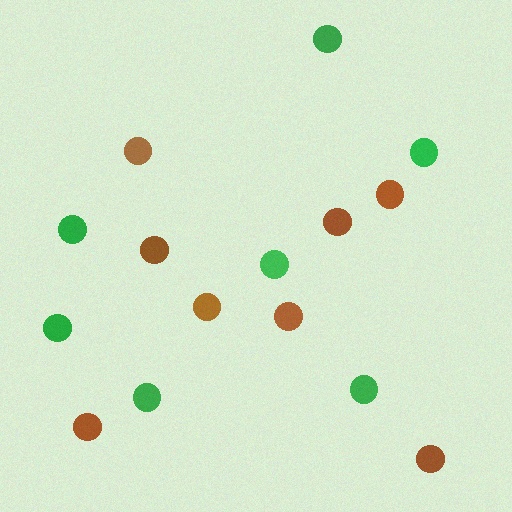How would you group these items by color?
There are 2 groups: one group of brown circles (8) and one group of green circles (7).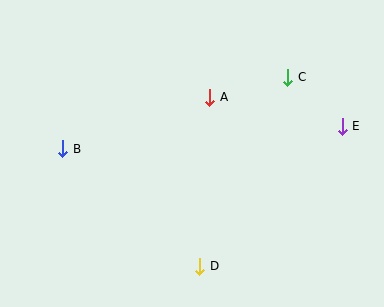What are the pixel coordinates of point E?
Point E is at (342, 126).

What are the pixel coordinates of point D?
Point D is at (200, 266).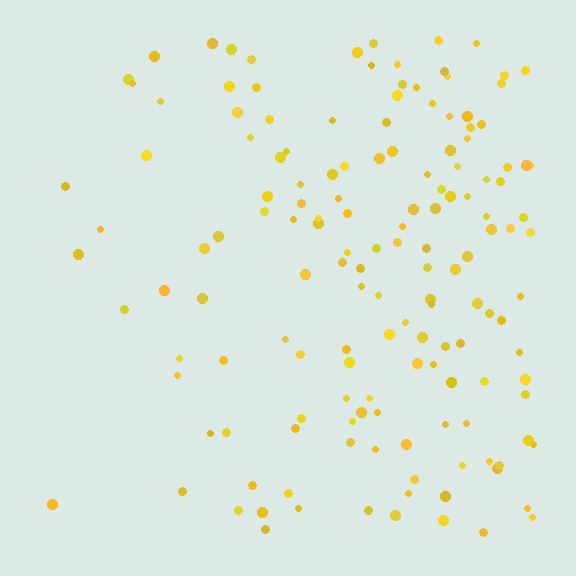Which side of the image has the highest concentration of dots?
The right.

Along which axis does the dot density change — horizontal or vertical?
Horizontal.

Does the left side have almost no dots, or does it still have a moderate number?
Still a moderate number, just noticeably fewer than the right.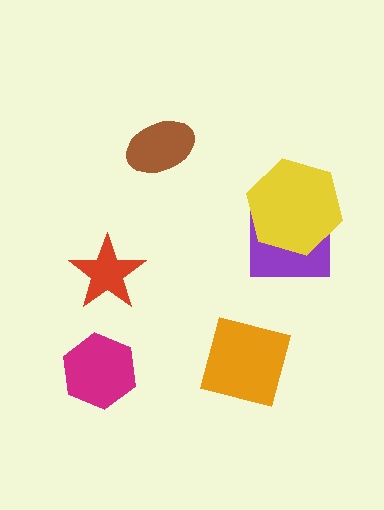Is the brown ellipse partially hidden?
No, no other shape covers it.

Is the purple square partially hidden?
Yes, it is partially covered by another shape.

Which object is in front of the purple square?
The yellow hexagon is in front of the purple square.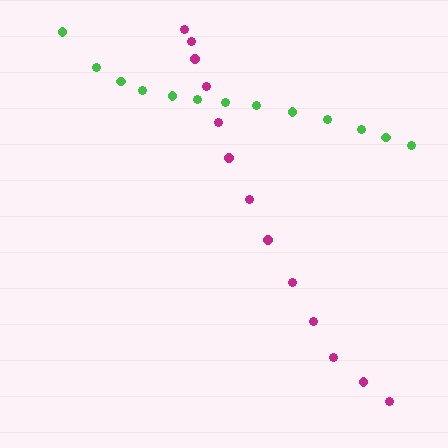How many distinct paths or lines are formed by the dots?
There are 2 distinct paths.